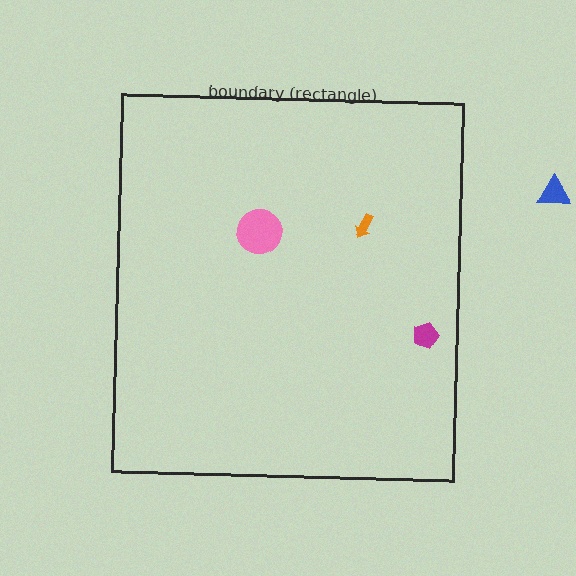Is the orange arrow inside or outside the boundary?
Inside.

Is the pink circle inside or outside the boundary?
Inside.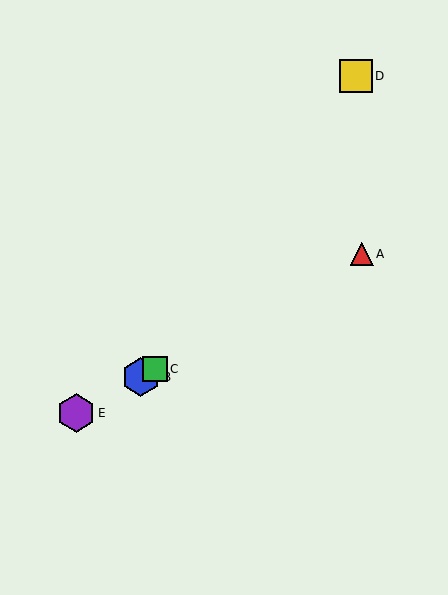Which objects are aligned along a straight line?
Objects A, B, C, E are aligned along a straight line.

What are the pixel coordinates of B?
Object B is at (141, 377).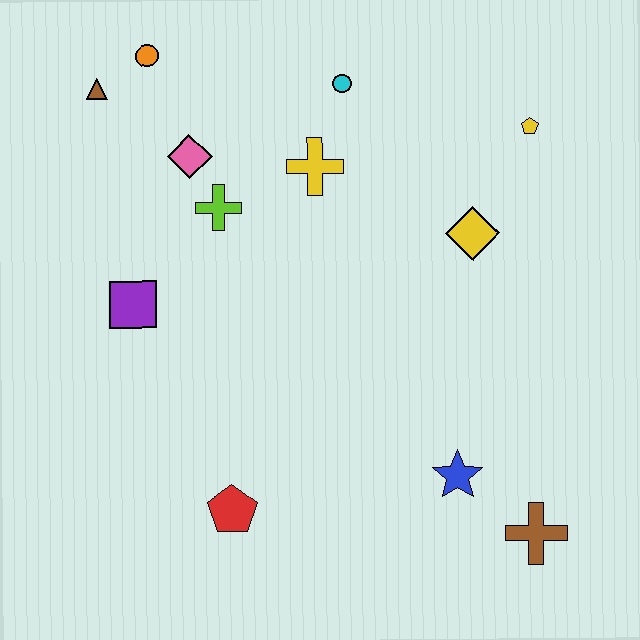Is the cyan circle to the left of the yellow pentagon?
Yes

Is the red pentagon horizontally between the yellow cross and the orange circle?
Yes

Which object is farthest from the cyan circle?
The brown cross is farthest from the cyan circle.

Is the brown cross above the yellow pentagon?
No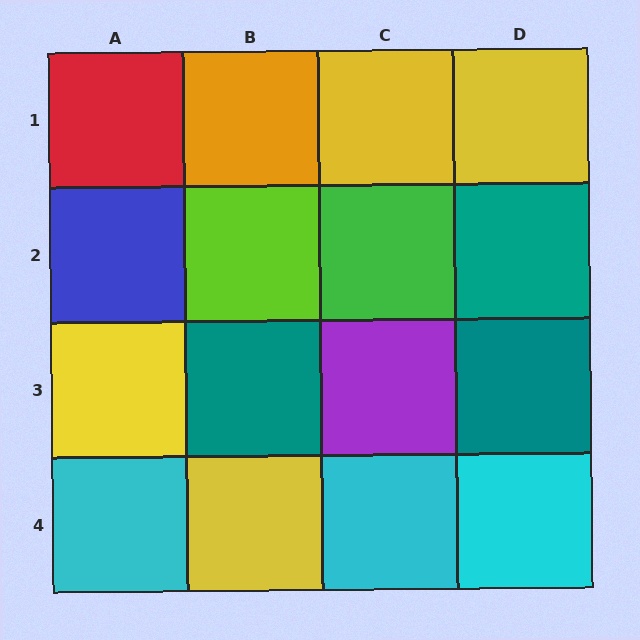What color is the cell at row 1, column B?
Orange.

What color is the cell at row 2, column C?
Green.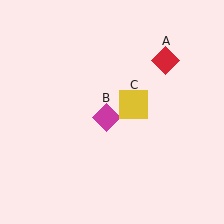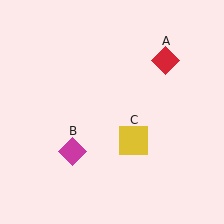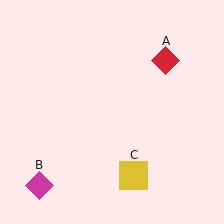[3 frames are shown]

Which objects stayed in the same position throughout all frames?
Red diamond (object A) remained stationary.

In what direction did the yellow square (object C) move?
The yellow square (object C) moved down.